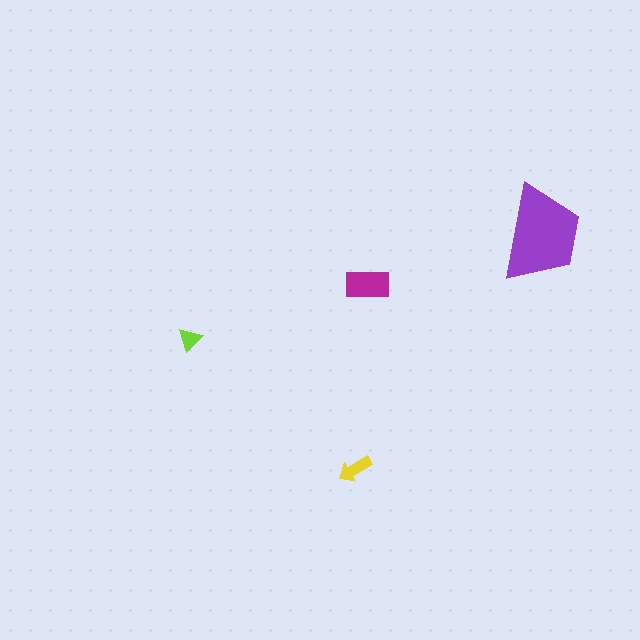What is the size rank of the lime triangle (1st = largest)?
4th.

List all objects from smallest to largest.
The lime triangle, the yellow arrow, the magenta rectangle, the purple trapezoid.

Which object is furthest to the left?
The lime triangle is leftmost.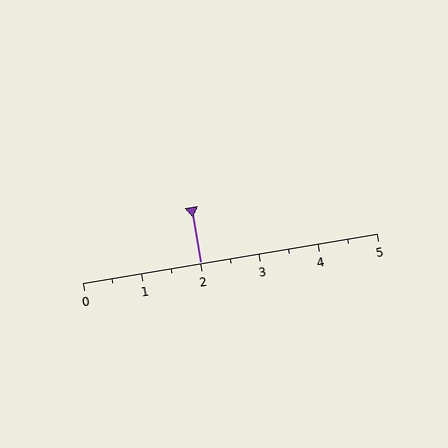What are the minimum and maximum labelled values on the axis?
The axis runs from 0 to 5.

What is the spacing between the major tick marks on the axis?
The major ticks are spaced 1 apart.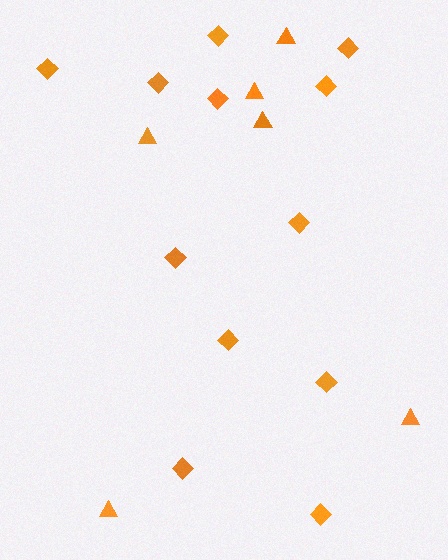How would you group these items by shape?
There are 2 groups: one group of diamonds (12) and one group of triangles (6).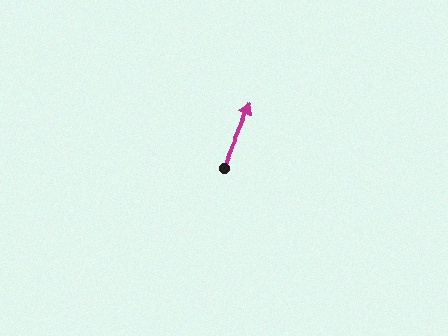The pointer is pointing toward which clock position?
Roughly 1 o'clock.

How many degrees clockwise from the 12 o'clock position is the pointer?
Approximately 24 degrees.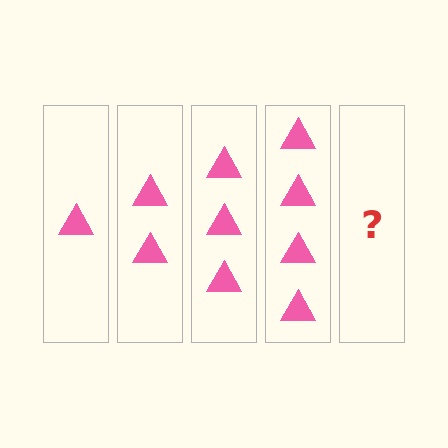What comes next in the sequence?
The next element should be 5 triangles.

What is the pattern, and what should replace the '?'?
The pattern is that each step adds one more triangle. The '?' should be 5 triangles.